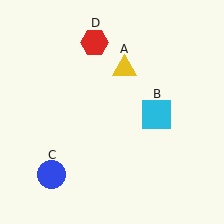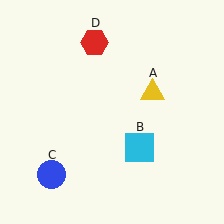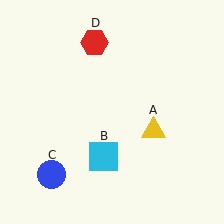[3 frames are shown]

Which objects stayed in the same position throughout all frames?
Blue circle (object C) and red hexagon (object D) remained stationary.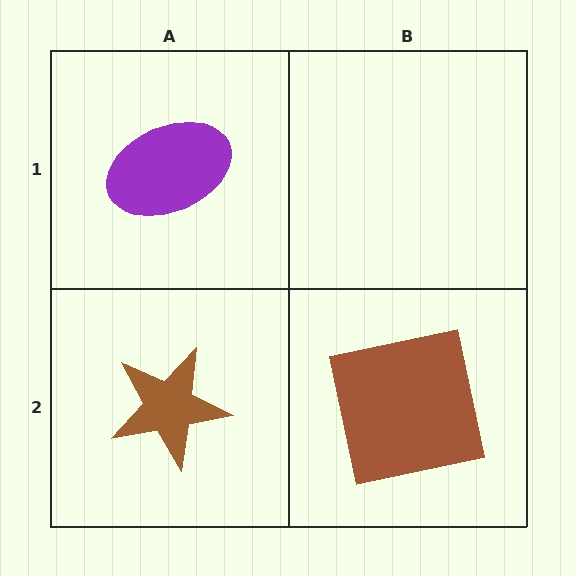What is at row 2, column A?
A brown star.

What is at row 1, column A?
A purple ellipse.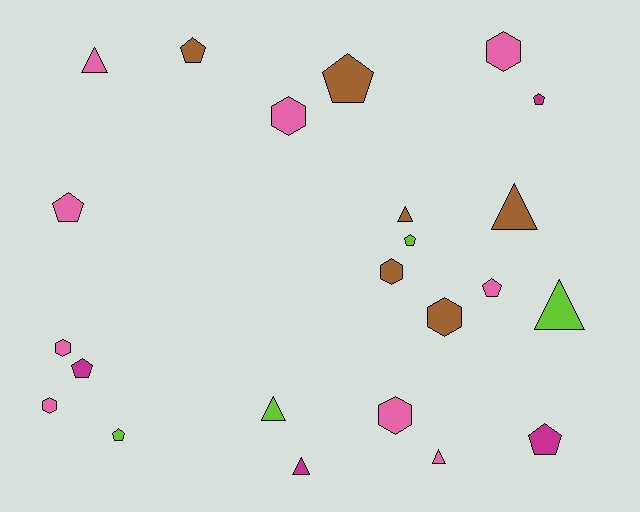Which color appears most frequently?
Pink, with 9 objects.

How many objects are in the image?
There are 23 objects.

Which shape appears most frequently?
Pentagon, with 9 objects.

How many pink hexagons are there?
There are 5 pink hexagons.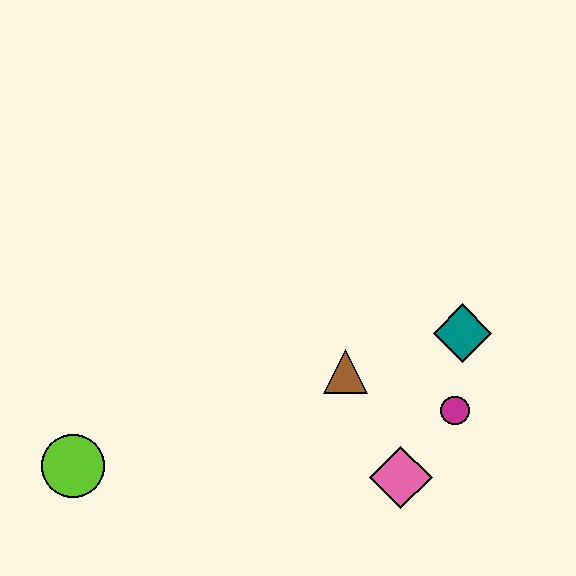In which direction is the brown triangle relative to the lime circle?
The brown triangle is to the right of the lime circle.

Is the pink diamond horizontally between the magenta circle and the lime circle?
Yes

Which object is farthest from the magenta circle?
The lime circle is farthest from the magenta circle.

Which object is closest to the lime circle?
The brown triangle is closest to the lime circle.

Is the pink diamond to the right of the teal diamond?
No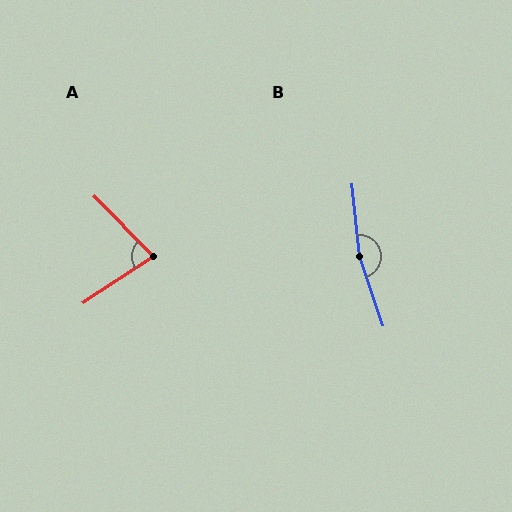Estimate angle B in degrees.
Approximately 167 degrees.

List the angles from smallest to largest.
A (79°), B (167°).